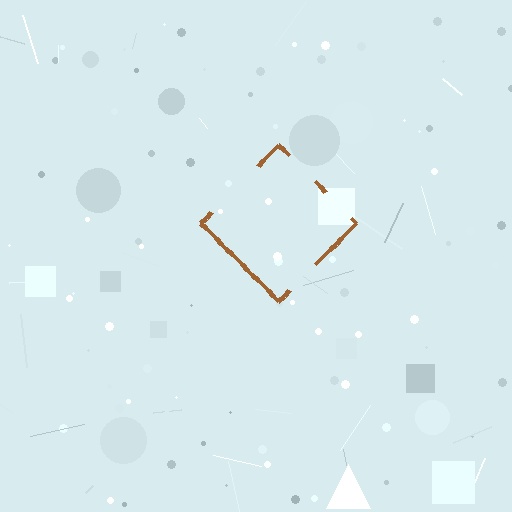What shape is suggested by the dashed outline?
The dashed outline suggests a diamond.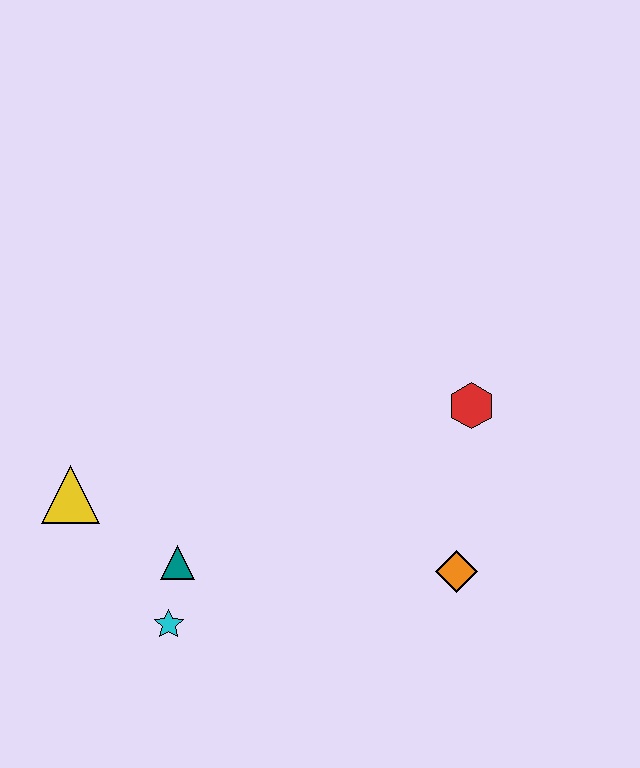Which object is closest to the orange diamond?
The red hexagon is closest to the orange diamond.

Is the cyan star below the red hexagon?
Yes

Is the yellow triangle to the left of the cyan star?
Yes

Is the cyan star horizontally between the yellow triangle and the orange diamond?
Yes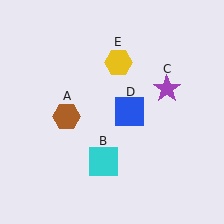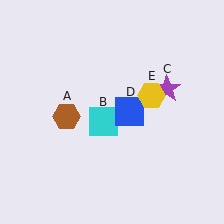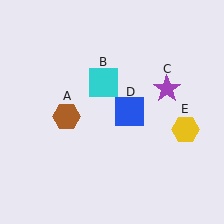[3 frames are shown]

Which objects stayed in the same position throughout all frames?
Brown hexagon (object A) and purple star (object C) and blue square (object D) remained stationary.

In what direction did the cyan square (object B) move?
The cyan square (object B) moved up.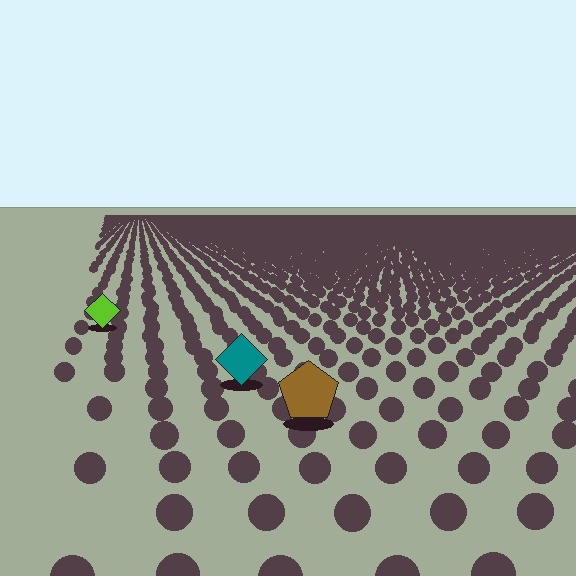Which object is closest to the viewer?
The brown pentagon is closest. The texture marks near it are larger and more spread out.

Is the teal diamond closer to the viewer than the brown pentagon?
No. The brown pentagon is closer — you can tell from the texture gradient: the ground texture is coarser near it.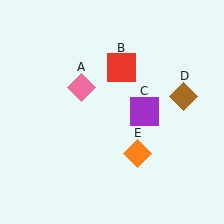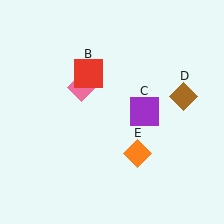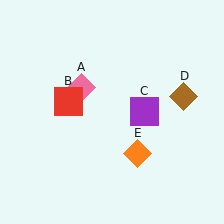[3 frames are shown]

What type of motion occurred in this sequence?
The red square (object B) rotated counterclockwise around the center of the scene.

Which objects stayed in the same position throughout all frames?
Pink diamond (object A) and purple square (object C) and brown diamond (object D) and orange diamond (object E) remained stationary.